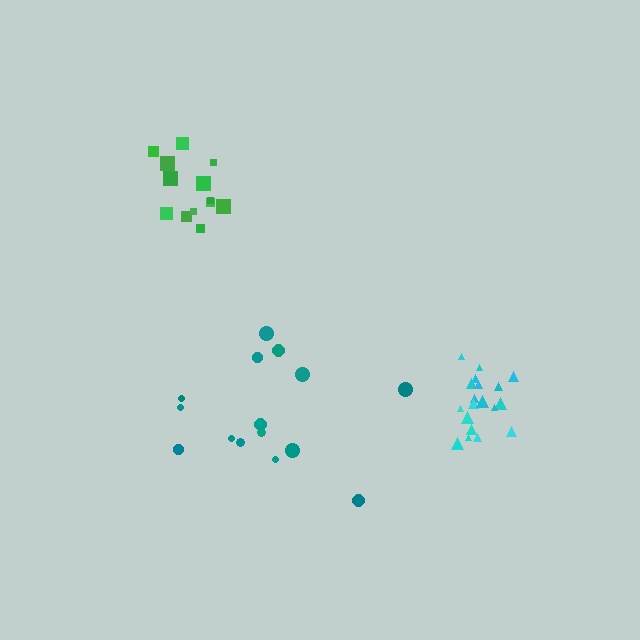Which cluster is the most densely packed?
Cyan.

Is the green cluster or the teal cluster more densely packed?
Green.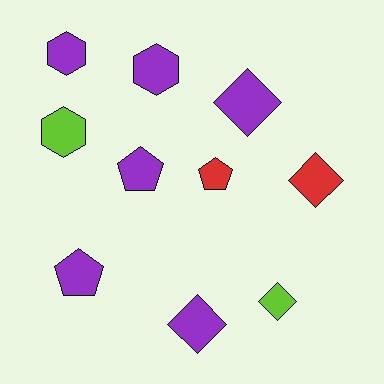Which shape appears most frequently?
Diamond, with 4 objects.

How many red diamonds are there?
There is 1 red diamond.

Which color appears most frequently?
Purple, with 6 objects.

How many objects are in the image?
There are 10 objects.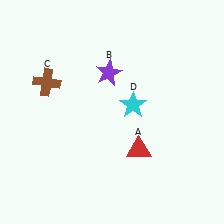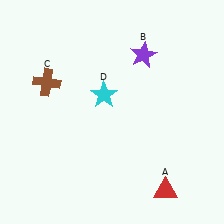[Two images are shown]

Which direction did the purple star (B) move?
The purple star (B) moved right.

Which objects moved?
The objects that moved are: the red triangle (A), the purple star (B), the cyan star (D).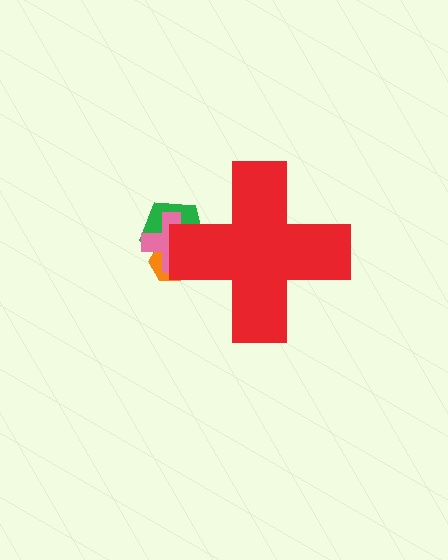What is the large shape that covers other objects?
A red cross.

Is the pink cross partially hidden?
Yes, the pink cross is partially hidden behind the red cross.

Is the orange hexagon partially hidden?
Yes, the orange hexagon is partially hidden behind the red cross.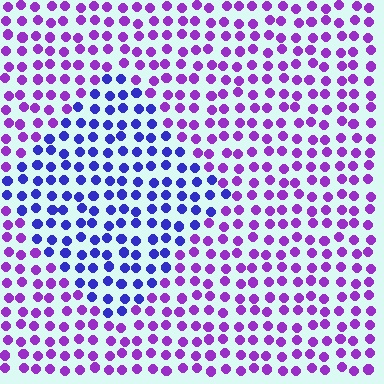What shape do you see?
I see a diamond.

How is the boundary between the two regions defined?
The boundary is defined purely by a slight shift in hue (about 42 degrees). Spacing, size, and orientation are identical on both sides.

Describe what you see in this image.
The image is filled with small purple elements in a uniform arrangement. A diamond-shaped region is visible where the elements are tinted to a slightly different hue, forming a subtle color boundary.